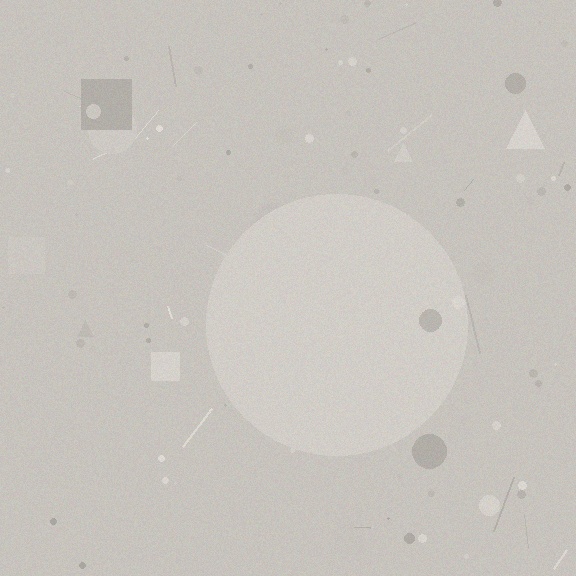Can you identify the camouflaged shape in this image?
The camouflaged shape is a circle.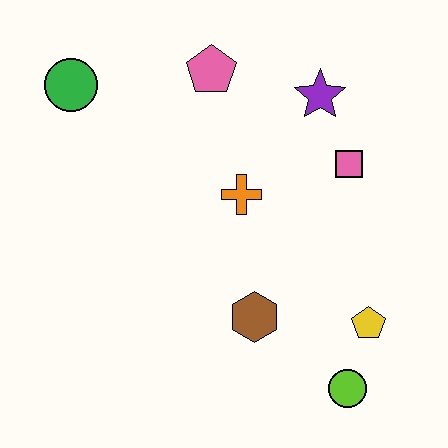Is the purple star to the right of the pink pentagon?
Yes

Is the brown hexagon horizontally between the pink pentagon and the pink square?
Yes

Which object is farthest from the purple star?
The lime circle is farthest from the purple star.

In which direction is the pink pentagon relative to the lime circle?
The pink pentagon is above the lime circle.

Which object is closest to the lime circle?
The yellow pentagon is closest to the lime circle.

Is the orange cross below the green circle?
Yes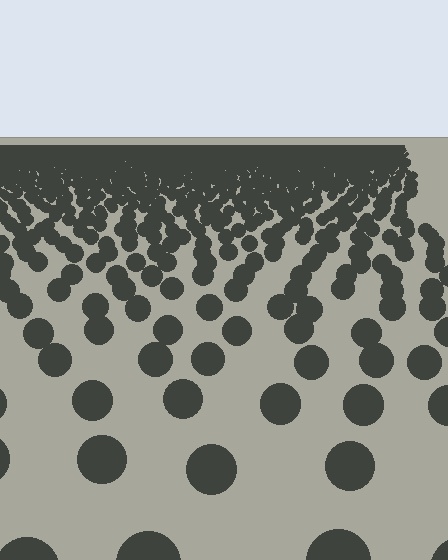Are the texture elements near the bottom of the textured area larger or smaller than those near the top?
Larger. Near the bottom, elements are closer to the viewer and appear at a bigger on-screen size.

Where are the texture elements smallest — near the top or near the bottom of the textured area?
Near the top.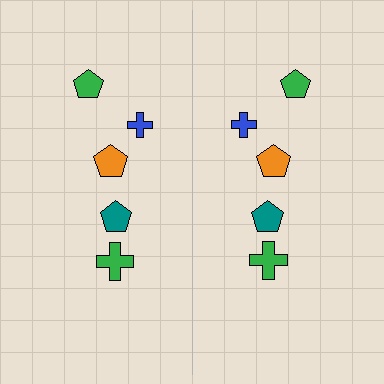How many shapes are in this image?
There are 10 shapes in this image.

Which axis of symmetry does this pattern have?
The pattern has a vertical axis of symmetry running through the center of the image.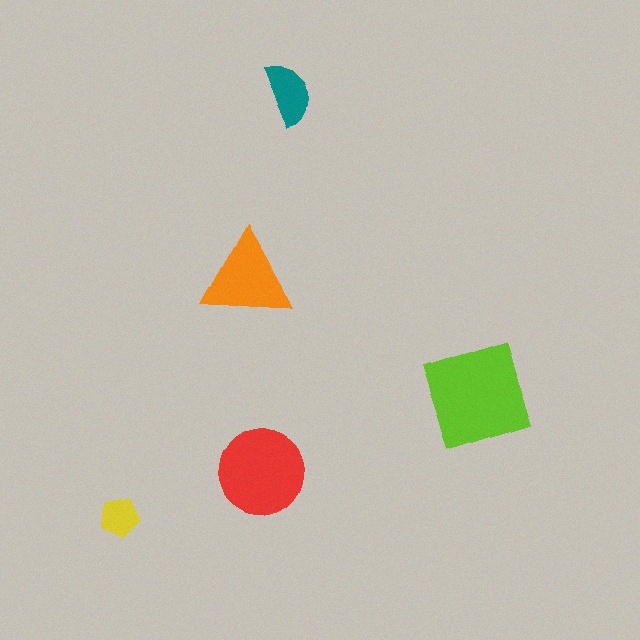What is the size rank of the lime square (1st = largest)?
1st.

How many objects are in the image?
There are 5 objects in the image.